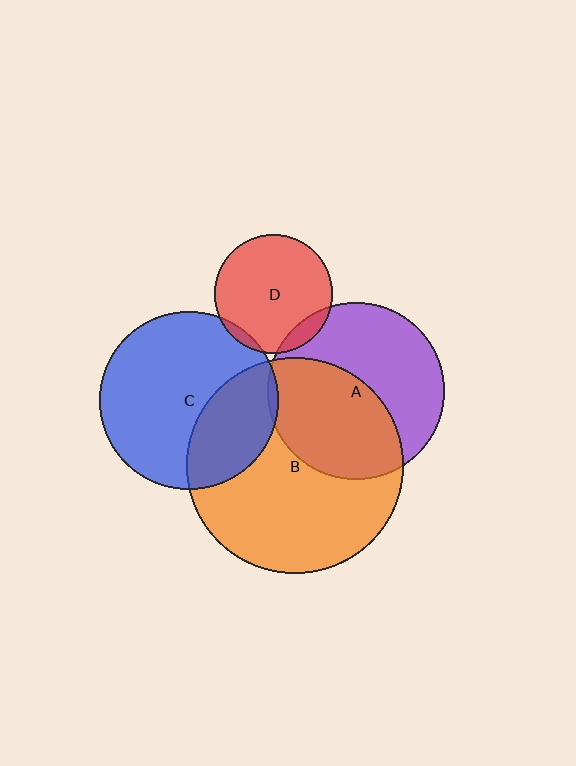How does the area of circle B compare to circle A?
Approximately 1.5 times.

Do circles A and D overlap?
Yes.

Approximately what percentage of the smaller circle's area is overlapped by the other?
Approximately 10%.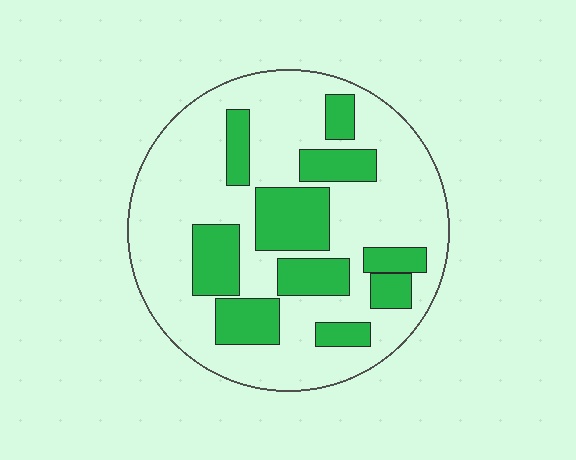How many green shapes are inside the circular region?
10.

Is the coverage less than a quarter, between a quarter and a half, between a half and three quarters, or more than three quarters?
Between a quarter and a half.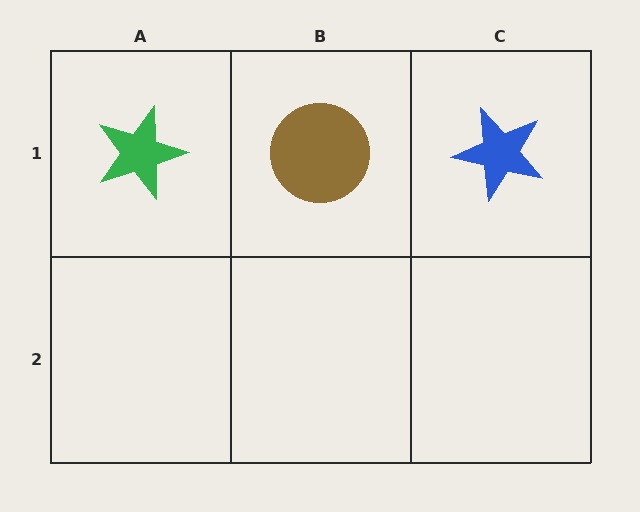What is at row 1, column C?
A blue star.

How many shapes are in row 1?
3 shapes.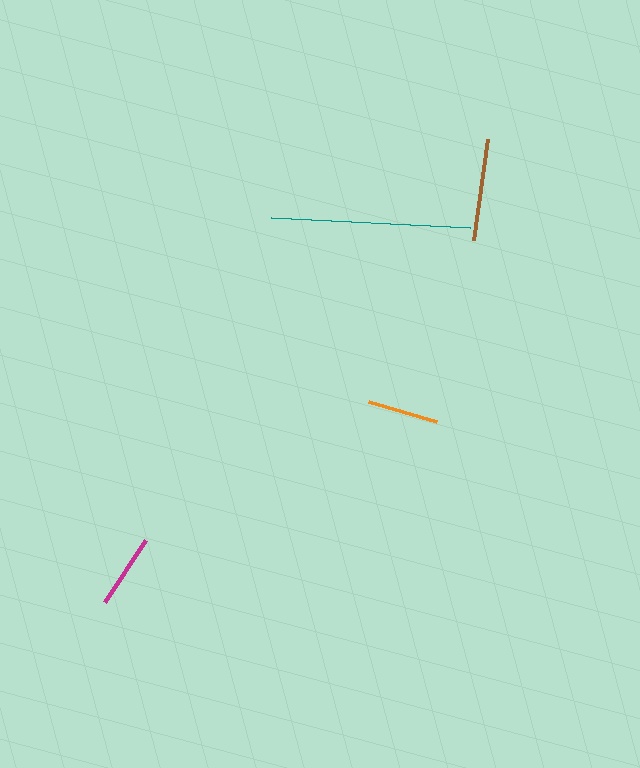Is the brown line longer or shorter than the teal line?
The teal line is longer than the brown line.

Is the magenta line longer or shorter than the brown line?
The brown line is longer than the magenta line.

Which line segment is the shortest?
The orange line is the shortest at approximately 71 pixels.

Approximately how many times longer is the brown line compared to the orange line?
The brown line is approximately 1.4 times the length of the orange line.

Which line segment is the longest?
The teal line is the longest at approximately 199 pixels.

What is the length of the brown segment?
The brown segment is approximately 102 pixels long.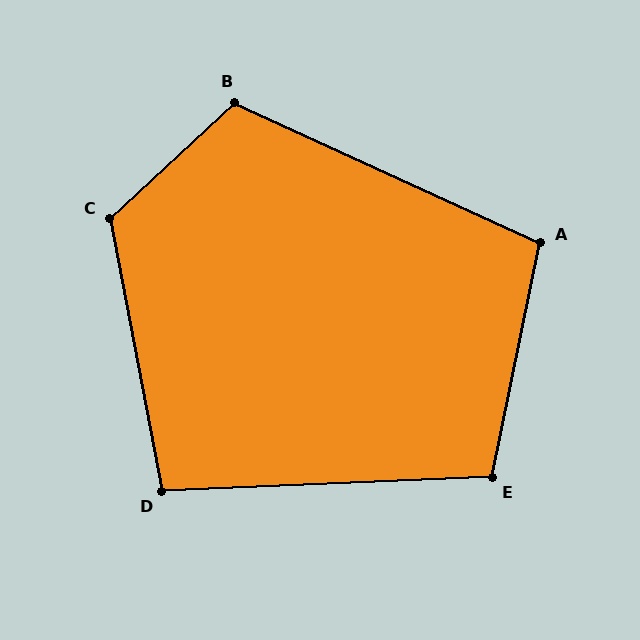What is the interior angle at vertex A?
Approximately 103 degrees (obtuse).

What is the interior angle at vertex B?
Approximately 113 degrees (obtuse).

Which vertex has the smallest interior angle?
D, at approximately 98 degrees.